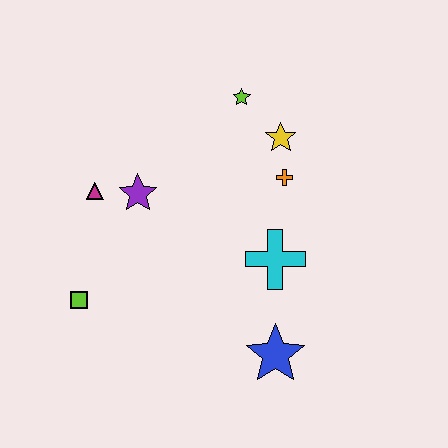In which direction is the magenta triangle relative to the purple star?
The magenta triangle is to the left of the purple star.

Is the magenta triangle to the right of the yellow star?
No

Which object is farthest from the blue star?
The lime star is farthest from the blue star.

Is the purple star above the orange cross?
No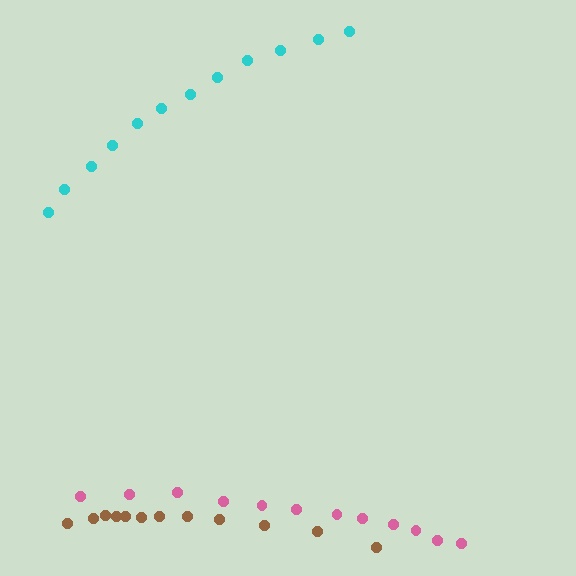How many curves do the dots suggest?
There are 3 distinct paths.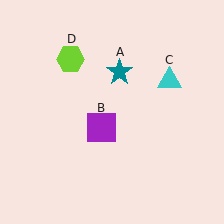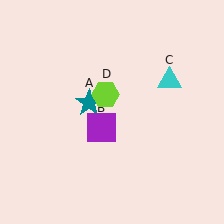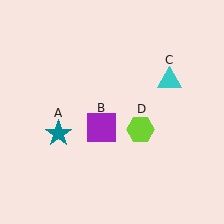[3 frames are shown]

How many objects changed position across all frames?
2 objects changed position: teal star (object A), lime hexagon (object D).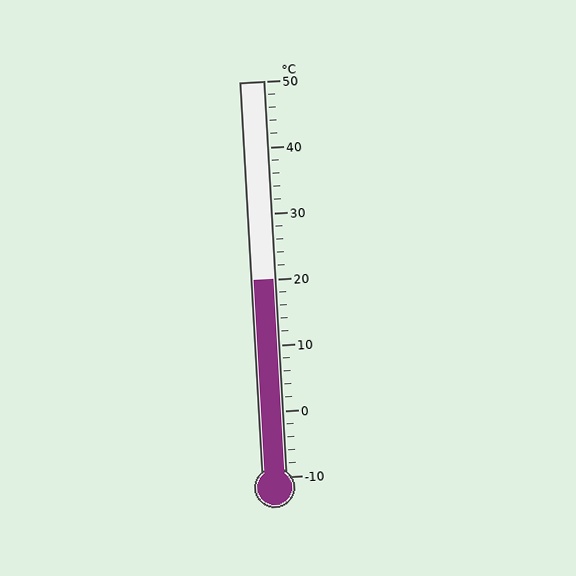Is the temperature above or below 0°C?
The temperature is above 0°C.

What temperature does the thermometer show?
The thermometer shows approximately 20°C.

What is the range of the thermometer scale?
The thermometer scale ranges from -10°C to 50°C.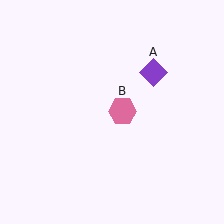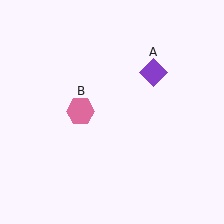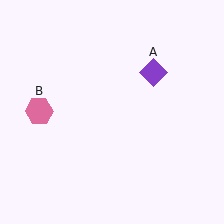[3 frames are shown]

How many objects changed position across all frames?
1 object changed position: pink hexagon (object B).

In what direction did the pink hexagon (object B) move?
The pink hexagon (object B) moved left.